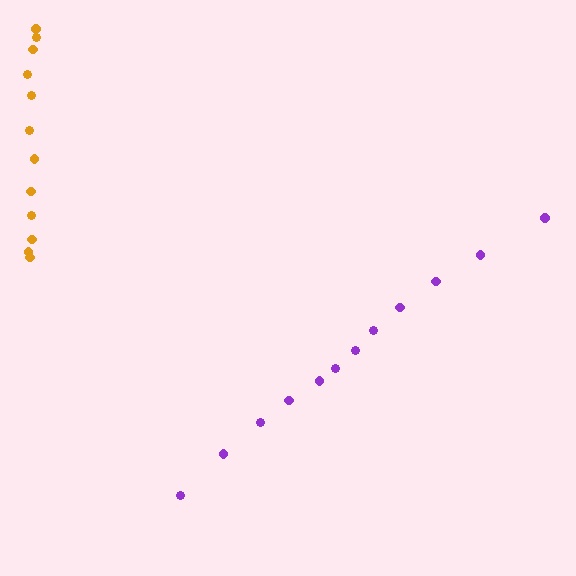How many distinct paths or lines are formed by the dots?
There are 2 distinct paths.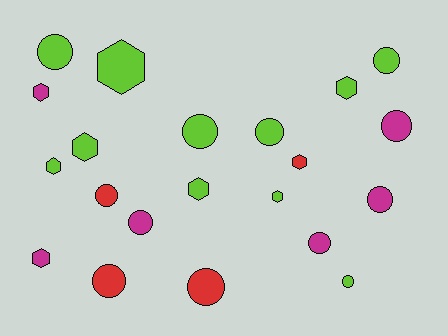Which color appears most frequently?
Lime, with 11 objects.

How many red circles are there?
There are 3 red circles.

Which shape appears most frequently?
Circle, with 12 objects.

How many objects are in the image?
There are 21 objects.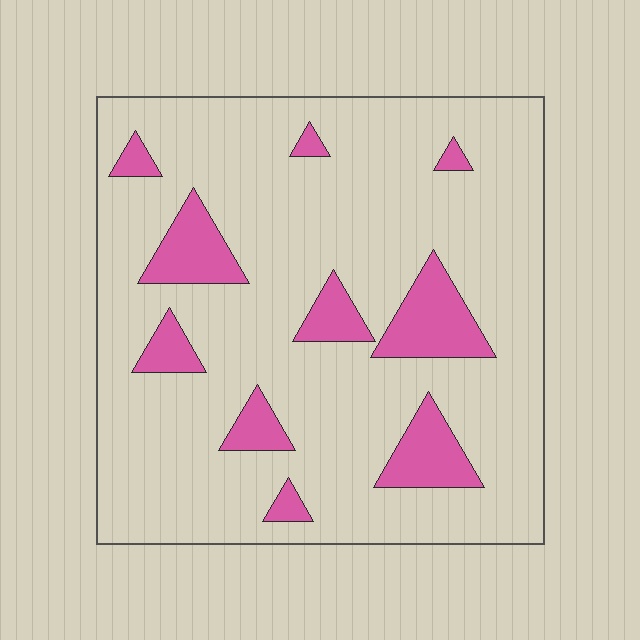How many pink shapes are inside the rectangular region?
10.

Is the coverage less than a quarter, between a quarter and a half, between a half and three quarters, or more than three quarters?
Less than a quarter.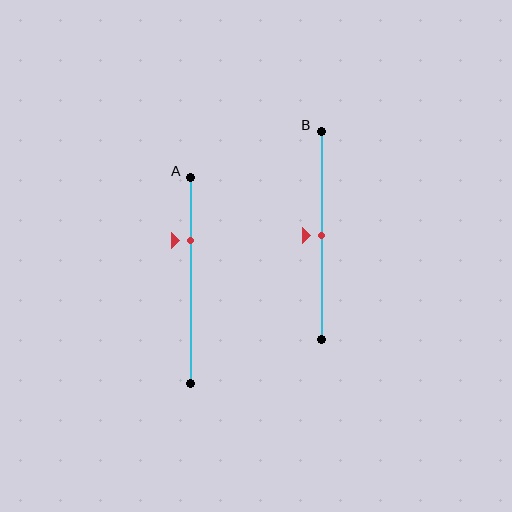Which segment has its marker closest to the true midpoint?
Segment B has its marker closest to the true midpoint.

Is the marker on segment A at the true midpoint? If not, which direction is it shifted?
No, the marker on segment A is shifted upward by about 20% of the segment length.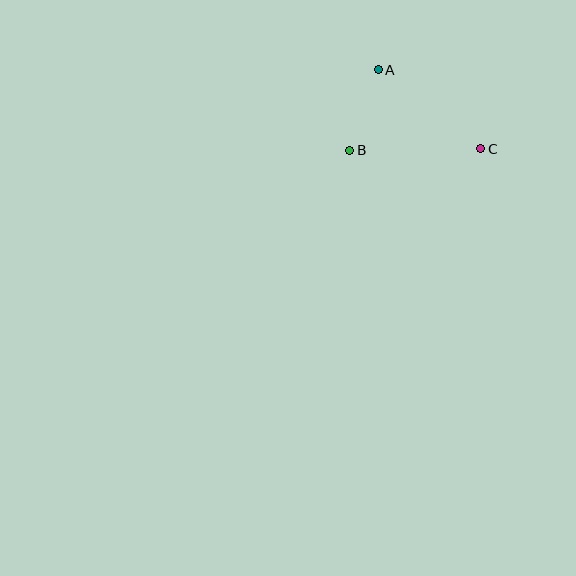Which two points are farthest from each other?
Points B and C are farthest from each other.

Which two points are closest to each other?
Points A and B are closest to each other.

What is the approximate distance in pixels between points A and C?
The distance between A and C is approximately 130 pixels.